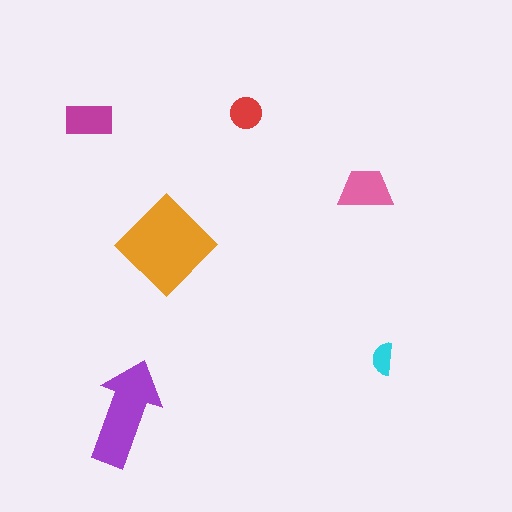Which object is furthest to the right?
The cyan semicircle is rightmost.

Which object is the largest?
The orange diamond.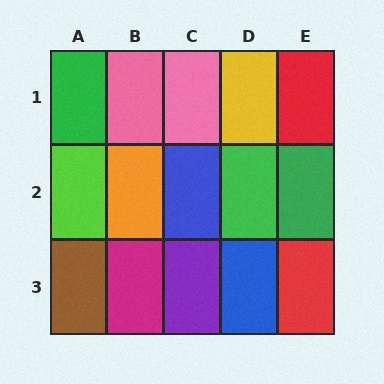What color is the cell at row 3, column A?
Brown.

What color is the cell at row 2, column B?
Orange.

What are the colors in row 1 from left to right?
Green, pink, pink, yellow, red.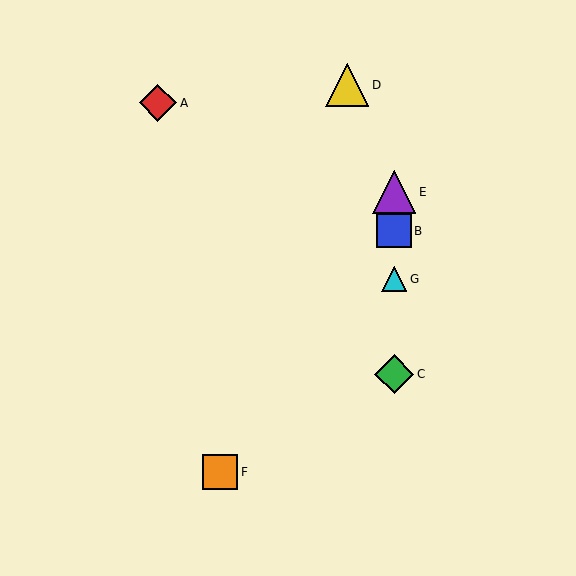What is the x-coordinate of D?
Object D is at x≈347.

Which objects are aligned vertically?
Objects B, C, E, G are aligned vertically.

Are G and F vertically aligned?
No, G is at x≈394 and F is at x≈220.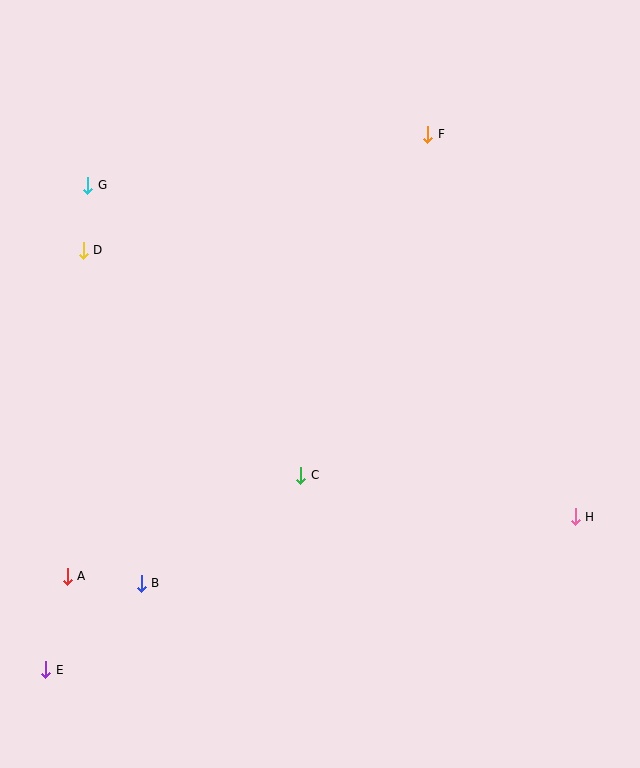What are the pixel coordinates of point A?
Point A is at (67, 576).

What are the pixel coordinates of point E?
Point E is at (46, 670).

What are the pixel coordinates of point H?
Point H is at (575, 517).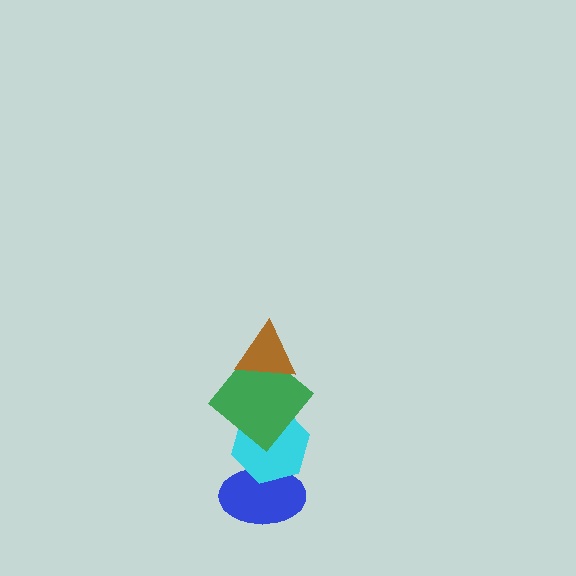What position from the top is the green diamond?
The green diamond is 2nd from the top.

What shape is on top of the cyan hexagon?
The green diamond is on top of the cyan hexagon.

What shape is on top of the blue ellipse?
The cyan hexagon is on top of the blue ellipse.